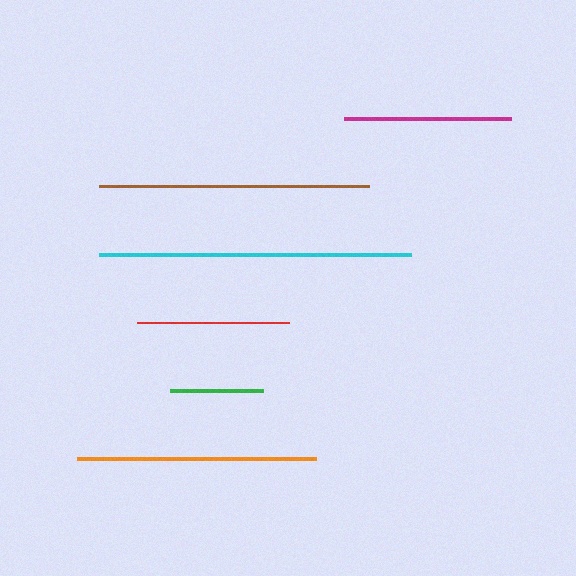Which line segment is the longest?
The cyan line is the longest at approximately 312 pixels.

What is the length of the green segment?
The green segment is approximately 93 pixels long.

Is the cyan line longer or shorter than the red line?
The cyan line is longer than the red line.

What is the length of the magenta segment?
The magenta segment is approximately 168 pixels long.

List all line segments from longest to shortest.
From longest to shortest: cyan, brown, orange, magenta, red, green.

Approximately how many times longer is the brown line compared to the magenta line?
The brown line is approximately 1.6 times the length of the magenta line.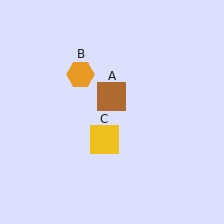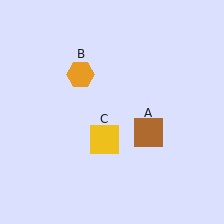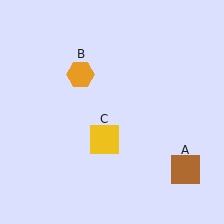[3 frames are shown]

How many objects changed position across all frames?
1 object changed position: brown square (object A).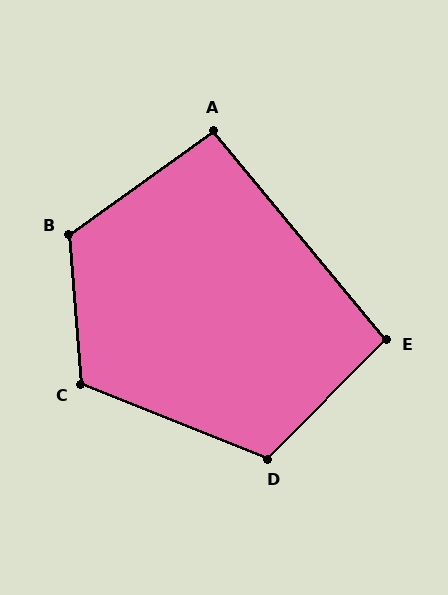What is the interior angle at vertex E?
Approximately 96 degrees (obtuse).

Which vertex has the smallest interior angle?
A, at approximately 94 degrees.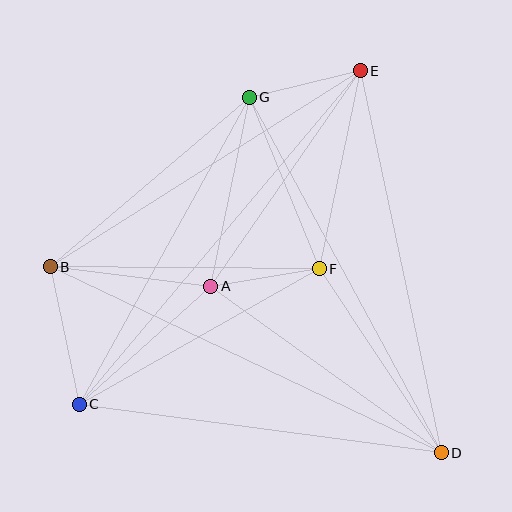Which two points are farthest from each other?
Points C and E are farthest from each other.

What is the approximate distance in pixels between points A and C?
The distance between A and C is approximately 177 pixels.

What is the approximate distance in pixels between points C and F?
The distance between C and F is approximately 276 pixels.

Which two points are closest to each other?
Points A and F are closest to each other.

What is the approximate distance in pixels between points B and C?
The distance between B and C is approximately 141 pixels.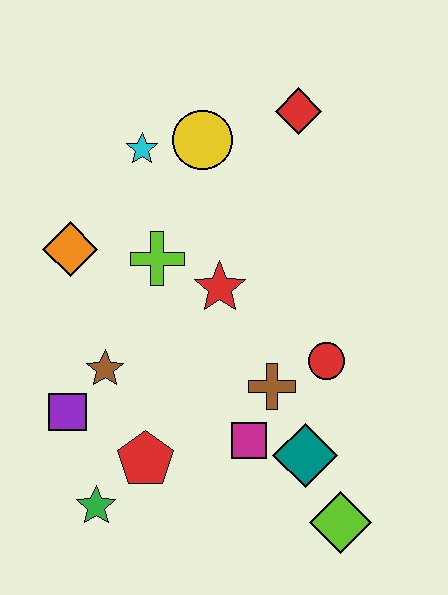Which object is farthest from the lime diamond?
The cyan star is farthest from the lime diamond.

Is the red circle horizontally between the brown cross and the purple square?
No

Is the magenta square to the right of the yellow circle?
Yes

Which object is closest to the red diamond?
The yellow circle is closest to the red diamond.